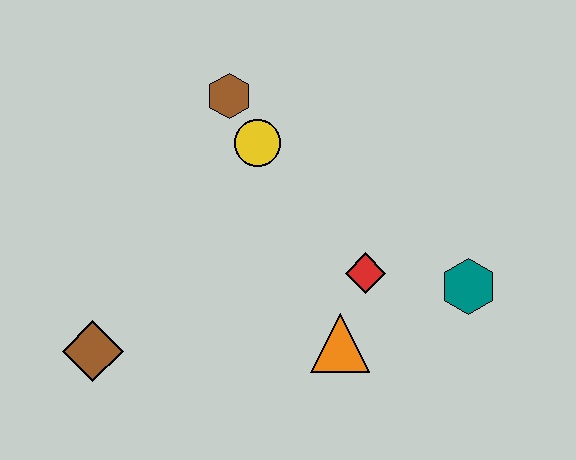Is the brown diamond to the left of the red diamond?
Yes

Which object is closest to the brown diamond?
The orange triangle is closest to the brown diamond.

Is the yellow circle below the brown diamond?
No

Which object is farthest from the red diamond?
The brown diamond is farthest from the red diamond.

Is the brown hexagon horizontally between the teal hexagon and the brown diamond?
Yes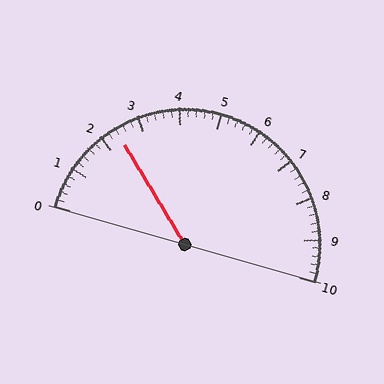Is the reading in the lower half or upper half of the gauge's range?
The reading is in the lower half of the range (0 to 10).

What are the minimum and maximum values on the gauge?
The gauge ranges from 0 to 10.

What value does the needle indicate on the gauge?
The needle indicates approximately 2.4.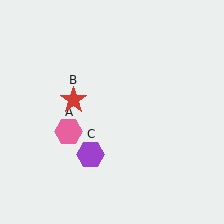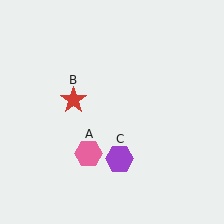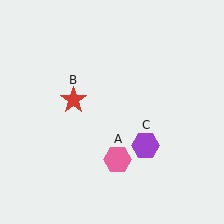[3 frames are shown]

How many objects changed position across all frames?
2 objects changed position: pink hexagon (object A), purple hexagon (object C).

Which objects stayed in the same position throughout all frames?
Red star (object B) remained stationary.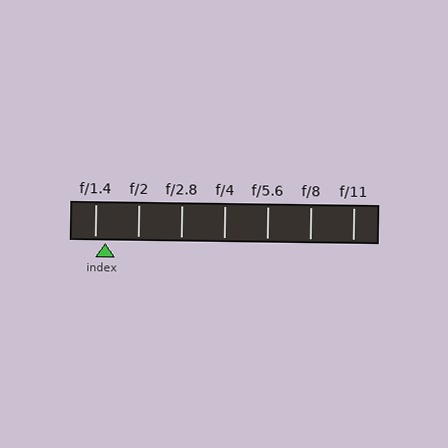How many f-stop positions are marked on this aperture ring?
There are 7 f-stop positions marked.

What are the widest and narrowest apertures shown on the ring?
The widest aperture shown is f/1.4 and the narrowest is f/11.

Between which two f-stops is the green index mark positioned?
The index mark is between f/1.4 and f/2.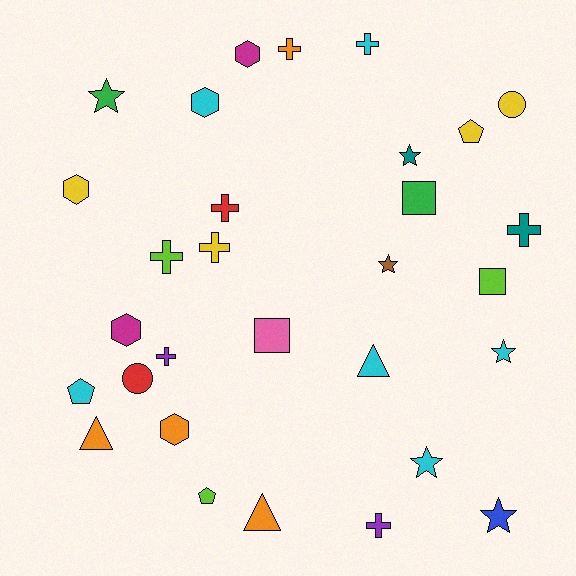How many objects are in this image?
There are 30 objects.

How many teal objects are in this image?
There are 2 teal objects.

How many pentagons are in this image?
There are 3 pentagons.